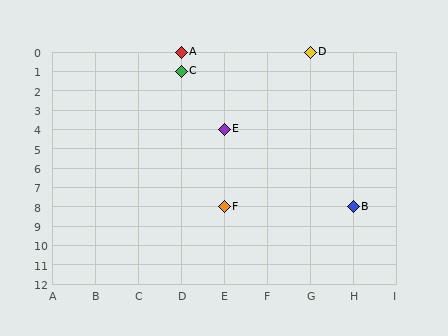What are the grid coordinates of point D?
Point D is at grid coordinates (G, 0).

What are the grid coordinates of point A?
Point A is at grid coordinates (D, 0).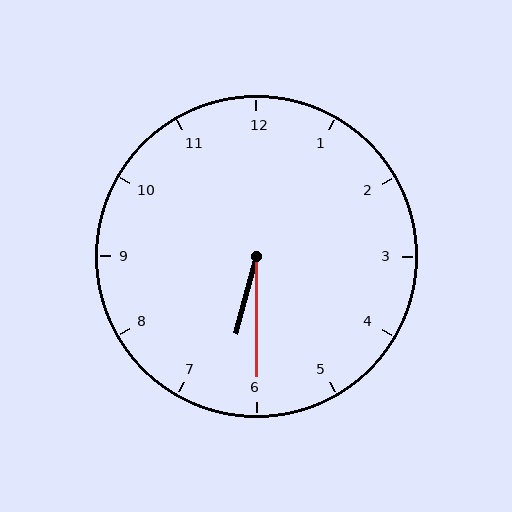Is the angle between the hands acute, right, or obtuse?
It is acute.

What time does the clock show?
6:30.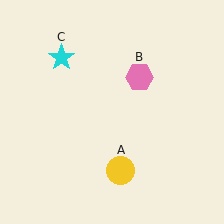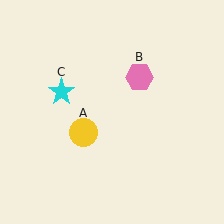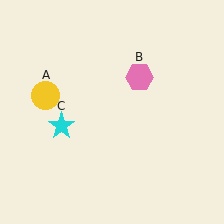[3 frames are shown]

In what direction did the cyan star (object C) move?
The cyan star (object C) moved down.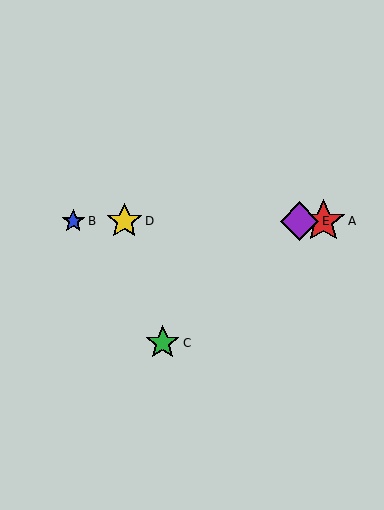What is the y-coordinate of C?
Object C is at y≈343.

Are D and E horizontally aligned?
Yes, both are at y≈221.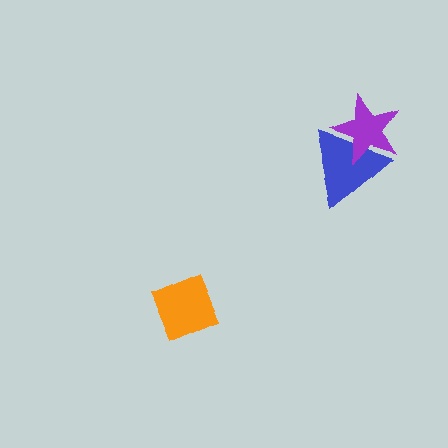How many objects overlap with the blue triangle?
1 object overlaps with the blue triangle.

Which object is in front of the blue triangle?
The purple star is in front of the blue triangle.